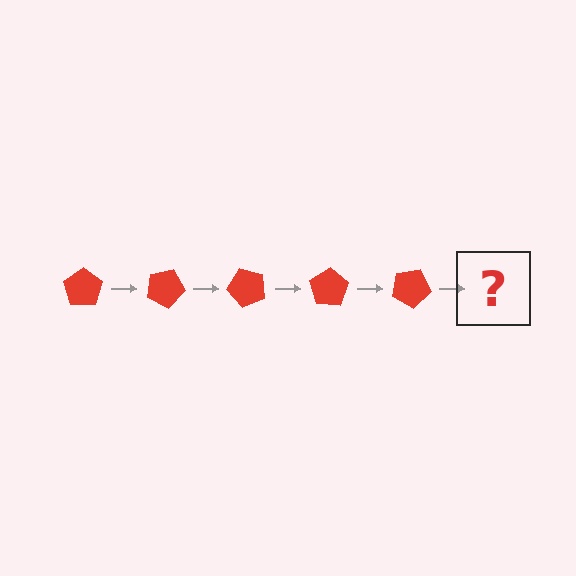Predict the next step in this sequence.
The next step is a red pentagon rotated 125 degrees.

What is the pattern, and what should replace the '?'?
The pattern is that the pentagon rotates 25 degrees each step. The '?' should be a red pentagon rotated 125 degrees.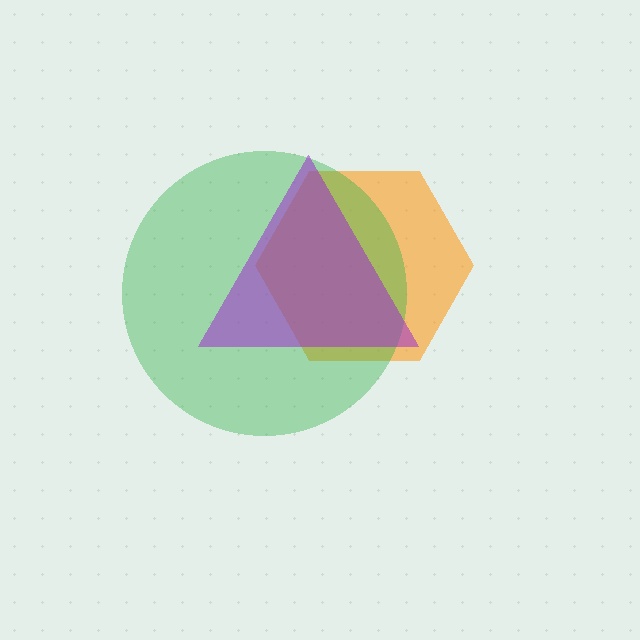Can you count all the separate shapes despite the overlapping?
Yes, there are 3 separate shapes.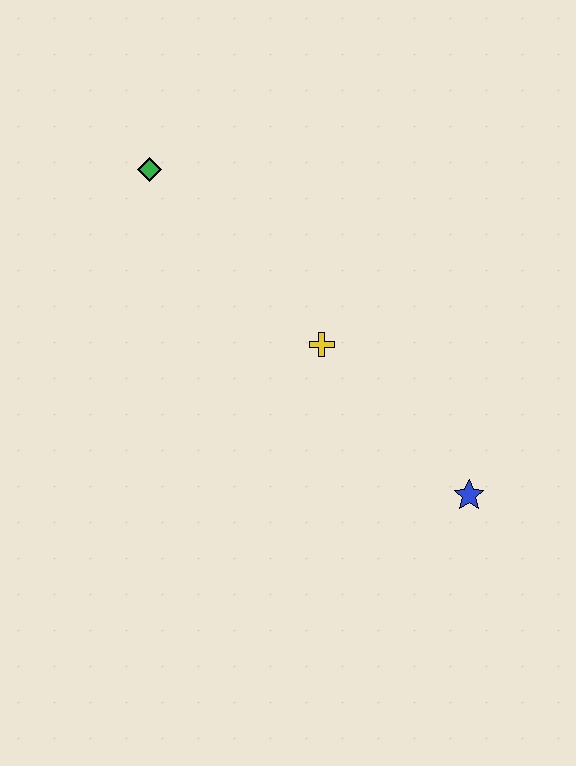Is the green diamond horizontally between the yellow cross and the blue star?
No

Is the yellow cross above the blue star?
Yes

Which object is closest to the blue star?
The yellow cross is closest to the blue star.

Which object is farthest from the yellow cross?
The green diamond is farthest from the yellow cross.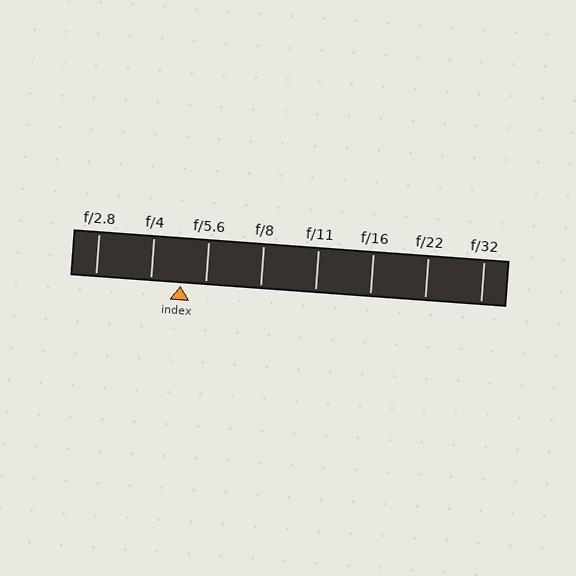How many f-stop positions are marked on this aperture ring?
There are 8 f-stop positions marked.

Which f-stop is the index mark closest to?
The index mark is closest to f/5.6.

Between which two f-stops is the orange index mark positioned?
The index mark is between f/4 and f/5.6.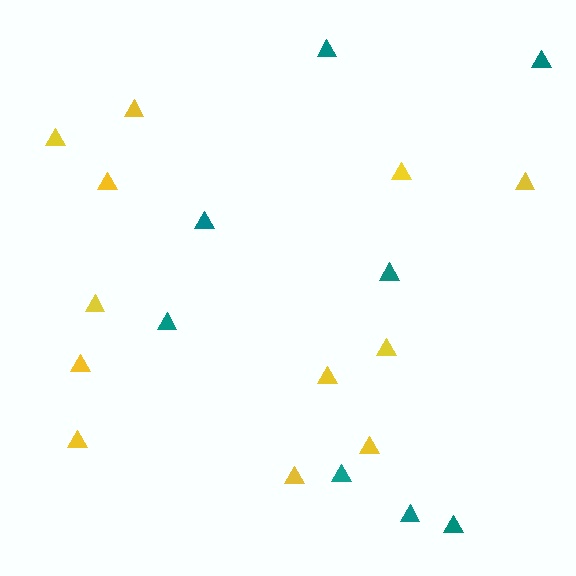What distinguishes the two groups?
There are 2 groups: one group of yellow triangles (12) and one group of teal triangles (8).